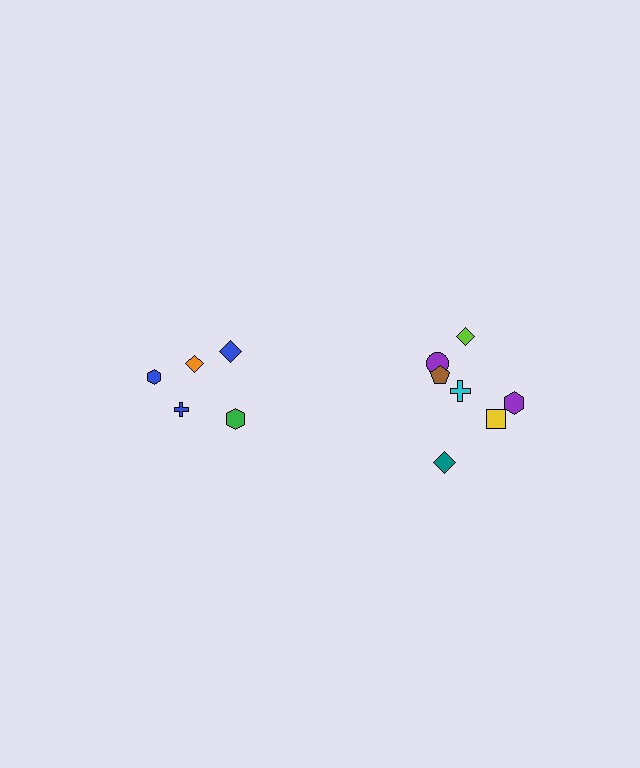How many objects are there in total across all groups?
There are 12 objects.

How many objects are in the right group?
There are 7 objects.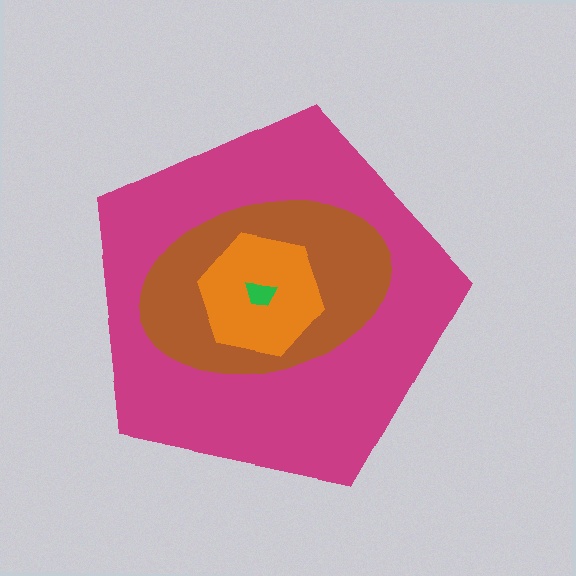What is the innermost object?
The green trapezoid.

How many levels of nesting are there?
4.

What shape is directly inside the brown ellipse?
The orange hexagon.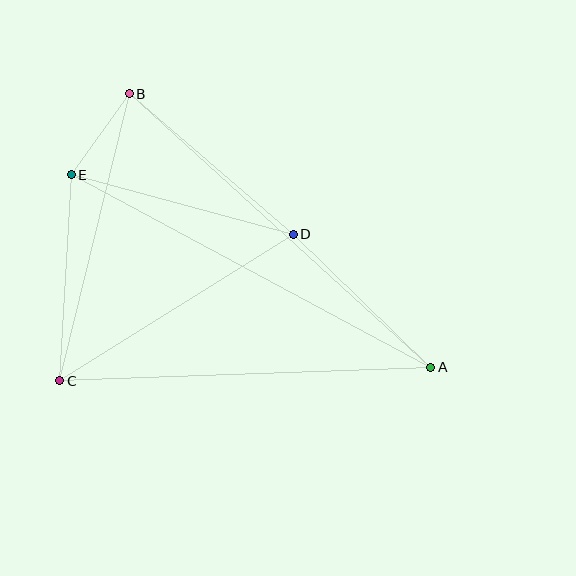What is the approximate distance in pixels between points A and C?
The distance between A and C is approximately 371 pixels.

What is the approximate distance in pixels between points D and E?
The distance between D and E is approximately 230 pixels.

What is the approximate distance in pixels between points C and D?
The distance between C and D is approximately 276 pixels.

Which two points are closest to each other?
Points B and E are closest to each other.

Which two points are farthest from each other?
Points A and E are farthest from each other.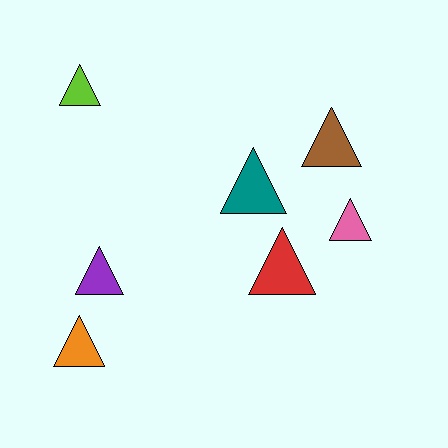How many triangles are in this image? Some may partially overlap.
There are 7 triangles.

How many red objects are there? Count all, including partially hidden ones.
There is 1 red object.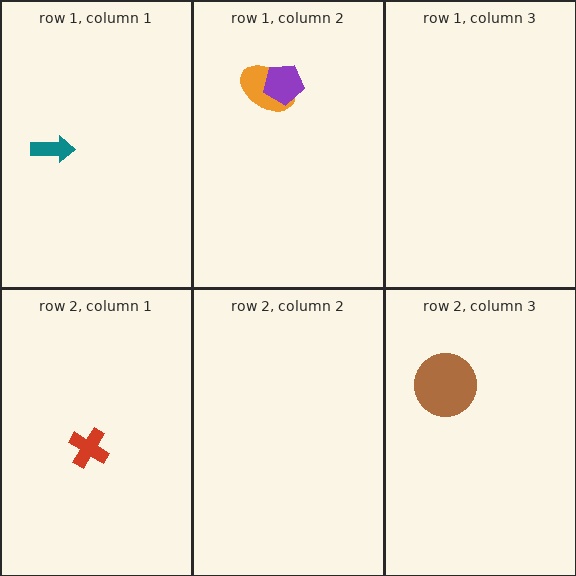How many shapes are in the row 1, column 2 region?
2.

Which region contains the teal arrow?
The row 1, column 1 region.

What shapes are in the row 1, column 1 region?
The teal arrow.